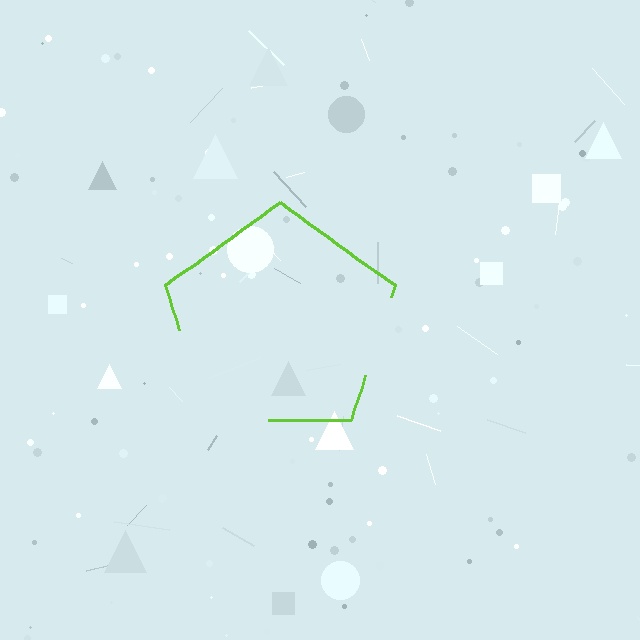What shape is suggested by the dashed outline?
The dashed outline suggests a pentagon.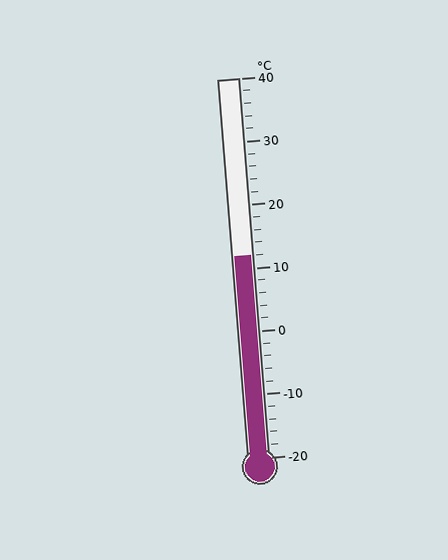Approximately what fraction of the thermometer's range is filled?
The thermometer is filled to approximately 55% of its range.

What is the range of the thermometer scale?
The thermometer scale ranges from -20°C to 40°C.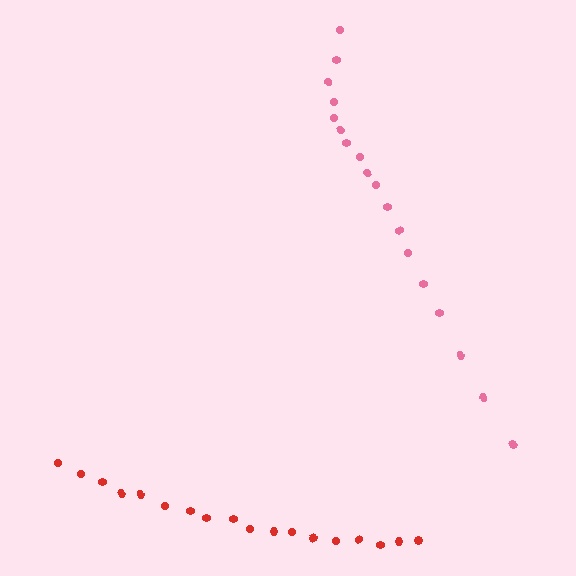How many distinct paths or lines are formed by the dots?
There are 2 distinct paths.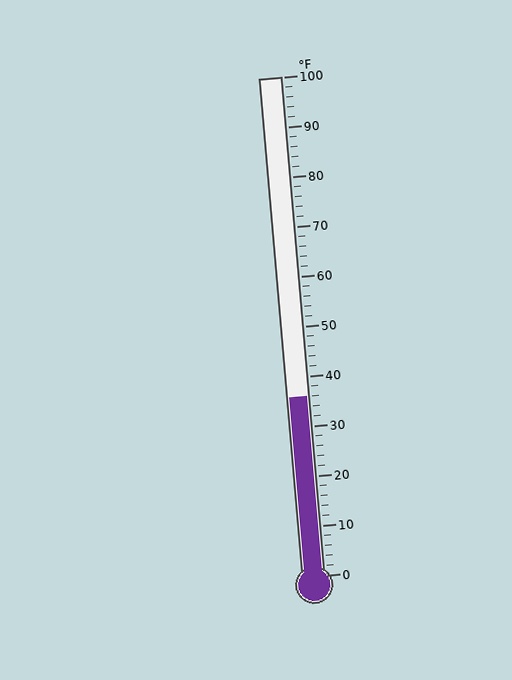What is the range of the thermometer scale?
The thermometer scale ranges from 0°F to 100°F.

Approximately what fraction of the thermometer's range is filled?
The thermometer is filled to approximately 35% of its range.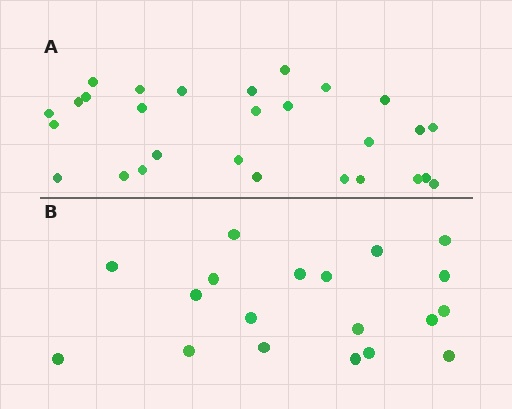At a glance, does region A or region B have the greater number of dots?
Region A (the top region) has more dots.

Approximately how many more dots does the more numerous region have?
Region A has roughly 8 or so more dots than region B.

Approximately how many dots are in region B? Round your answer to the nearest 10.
About 20 dots. (The exact count is 19, which rounds to 20.)